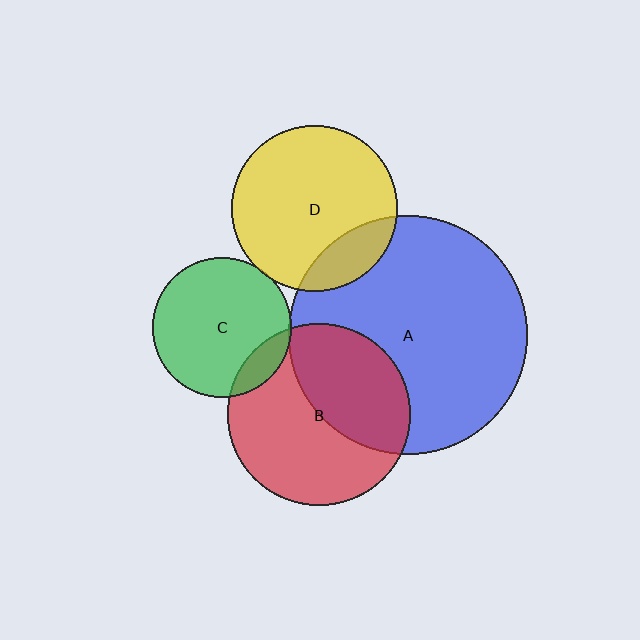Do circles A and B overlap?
Yes.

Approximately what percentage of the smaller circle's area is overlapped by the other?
Approximately 40%.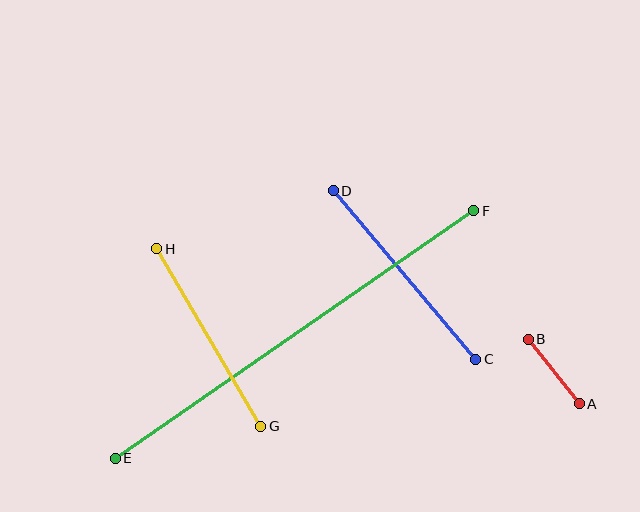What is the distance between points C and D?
The distance is approximately 220 pixels.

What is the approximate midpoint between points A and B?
The midpoint is at approximately (554, 372) pixels.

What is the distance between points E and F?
The distance is approximately 436 pixels.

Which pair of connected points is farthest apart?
Points E and F are farthest apart.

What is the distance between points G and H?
The distance is approximately 206 pixels.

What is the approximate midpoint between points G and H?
The midpoint is at approximately (209, 338) pixels.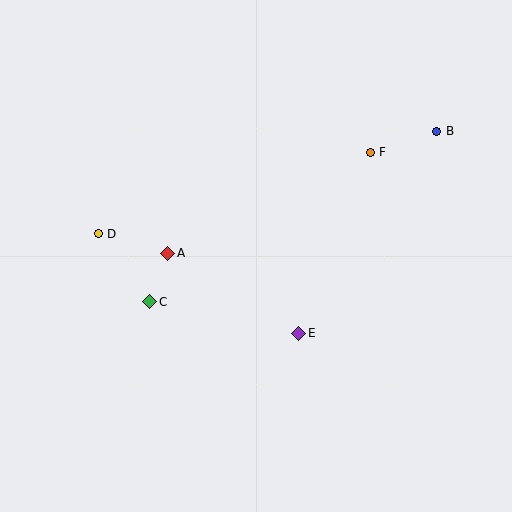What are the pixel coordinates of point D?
Point D is at (98, 234).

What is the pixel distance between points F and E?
The distance between F and E is 195 pixels.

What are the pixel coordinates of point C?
Point C is at (150, 302).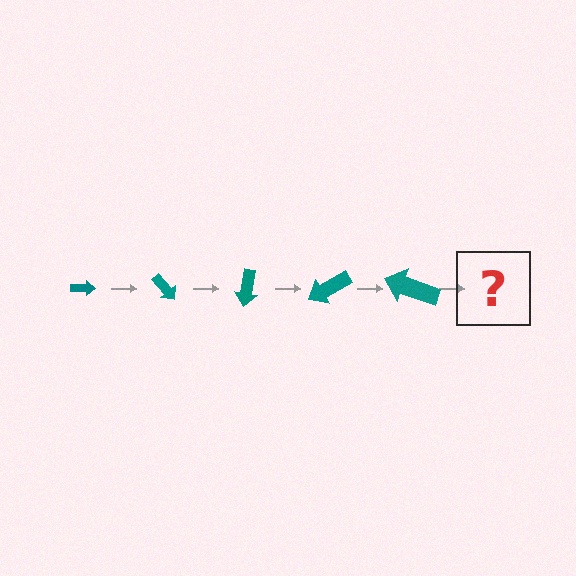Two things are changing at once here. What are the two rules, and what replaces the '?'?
The two rules are that the arrow grows larger each step and it rotates 50 degrees each step. The '?' should be an arrow, larger than the previous one and rotated 250 degrees from the start.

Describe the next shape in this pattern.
It should be an arrow, larger than the previous one and rotated 250 degrees from the start.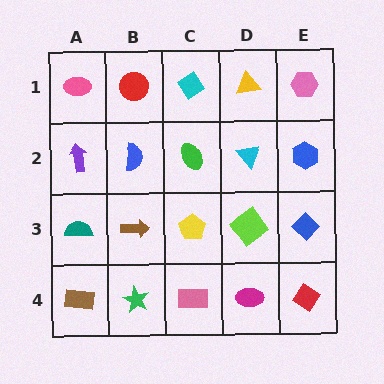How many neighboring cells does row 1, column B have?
3.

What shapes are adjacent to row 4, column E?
A blue diamond (row 3, column E), a magenta ellipse (row 4, column D).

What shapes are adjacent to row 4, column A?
A teal semicircle (row 3, column A), a green star (row 4, column B).